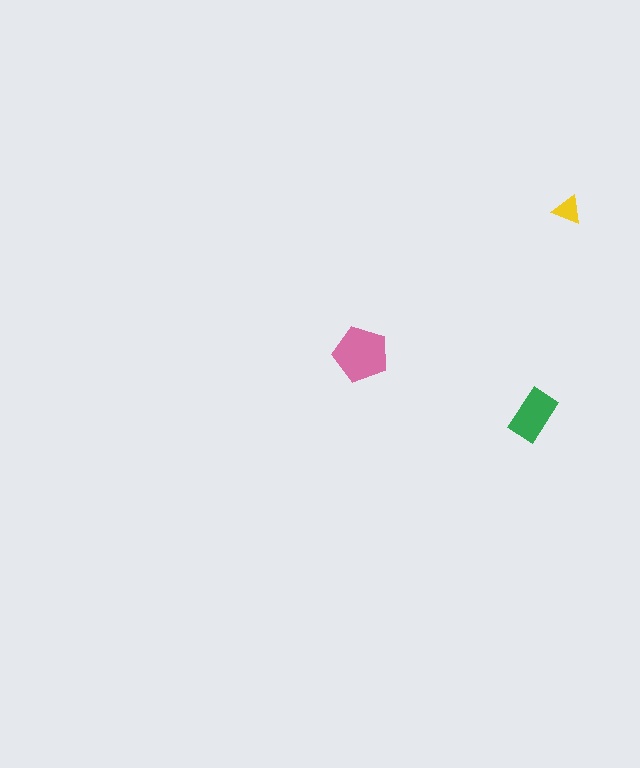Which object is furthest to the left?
The pink pentagon is leftmost.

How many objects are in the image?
There are 3 objects in the image.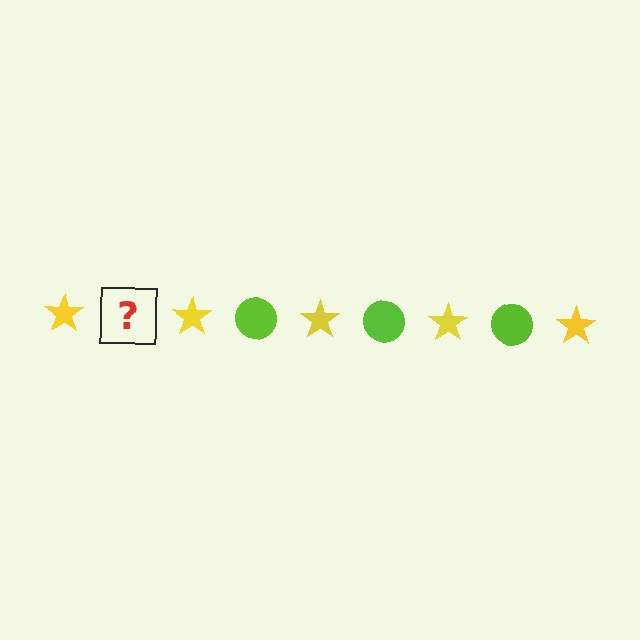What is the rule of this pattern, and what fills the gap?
The rule is that the pattern alternates between yellow star and lime circle. The gap should be filled with a lime circle.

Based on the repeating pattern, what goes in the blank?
The blank should be a lime circle.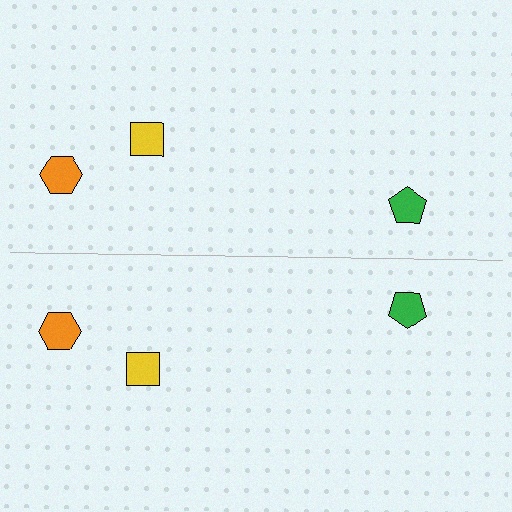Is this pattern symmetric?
Yes, this pattern has bilateral (reflection) symmetry.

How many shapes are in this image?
There are 6 shapes in this image.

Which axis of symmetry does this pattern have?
The pattern has a horizontal axis of symmetry running through the center of the image.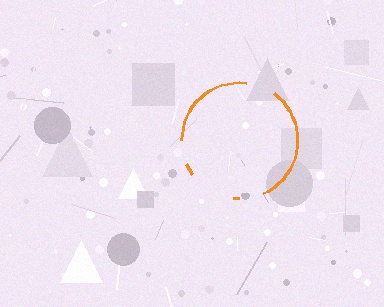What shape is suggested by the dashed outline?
The dashed outline suggests a circle.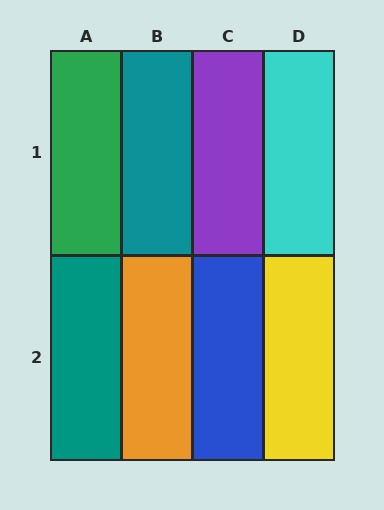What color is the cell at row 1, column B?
Teal.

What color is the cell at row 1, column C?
Purple.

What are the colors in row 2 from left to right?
Teal, orange, blue, yellow.